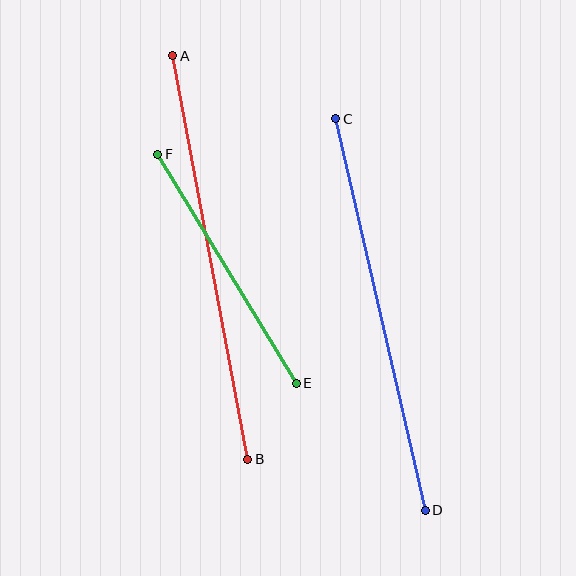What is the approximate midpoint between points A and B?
The midpoint is at approximately (210, 258) pixels.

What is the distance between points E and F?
The distance is approximately 268 pixels.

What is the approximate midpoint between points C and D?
The midpoint is at approximately (380, 315) pixels.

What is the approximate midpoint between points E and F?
The midpoint is at approximately (227, 269) pixels.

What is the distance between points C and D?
The distance is approximately 401 pixels.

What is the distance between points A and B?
The distance is approximately 411 pixels.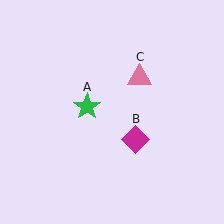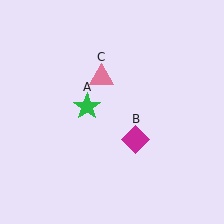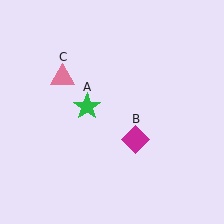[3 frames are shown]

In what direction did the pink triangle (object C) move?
The pink triangle (object C) moved left.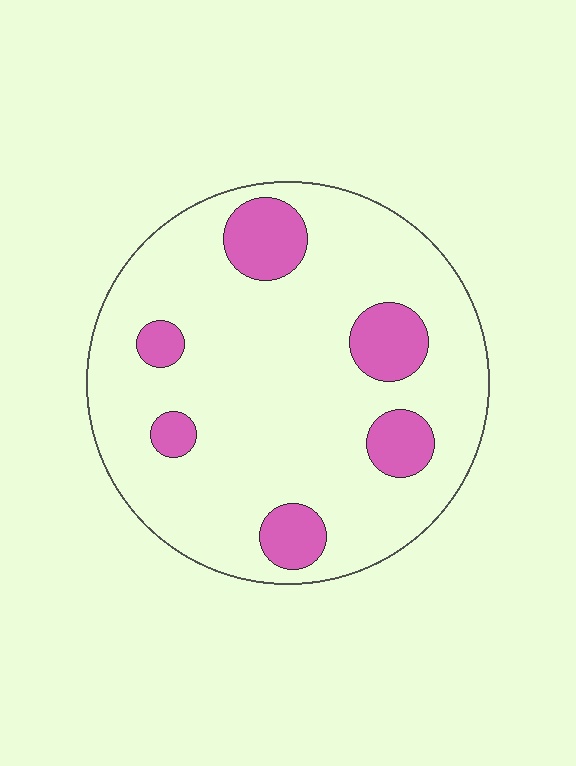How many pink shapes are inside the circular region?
6.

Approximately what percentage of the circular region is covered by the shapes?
Approximately 15%.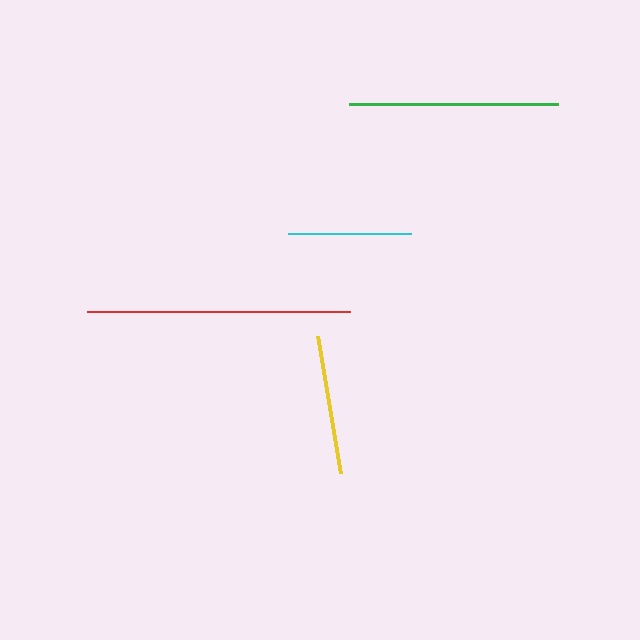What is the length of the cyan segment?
The cyan segment is approximately 123 pixels long.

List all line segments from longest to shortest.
From longest to shortest: red, green, yellow, cyan.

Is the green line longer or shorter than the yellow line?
The green line is longer than the yellow line.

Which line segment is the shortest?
The cyan line is the shortest at approximately 123 pixels.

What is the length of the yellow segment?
The yellow segment is approximately 139 pixels long.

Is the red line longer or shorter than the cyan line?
The red line is longer than the cyan line.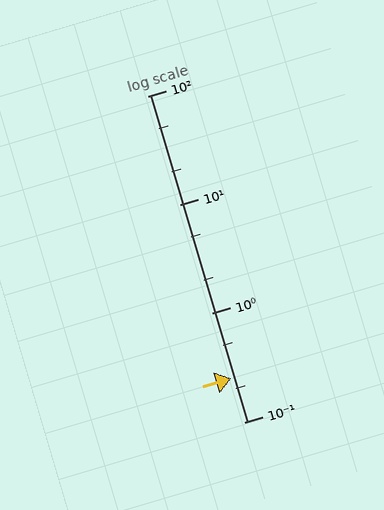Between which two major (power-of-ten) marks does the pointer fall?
The pointer is between 0.1 and 1.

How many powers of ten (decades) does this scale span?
The scale spans 3 decades, from 0.1 to 100.